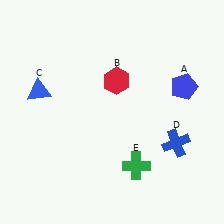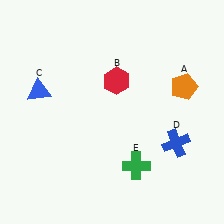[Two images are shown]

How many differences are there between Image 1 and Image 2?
There is 1 difference between the two images.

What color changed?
The pentagon (A) changed from blue in Image 1 to orange in Image 2.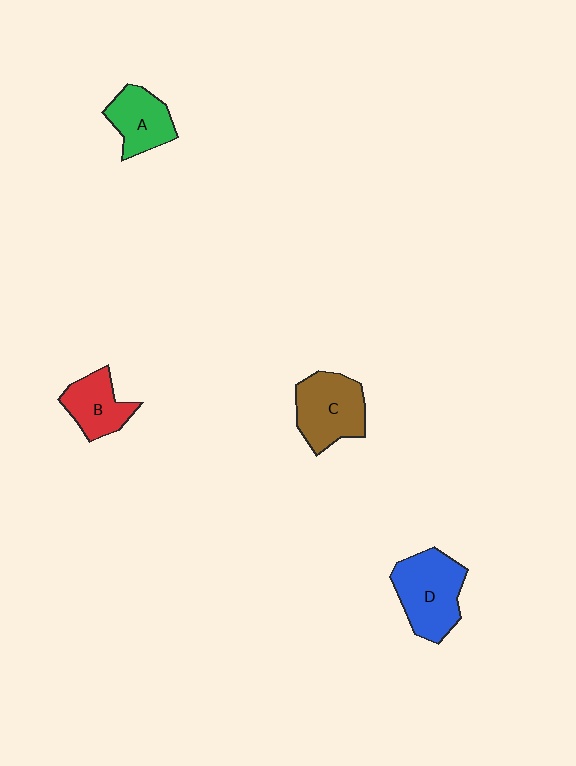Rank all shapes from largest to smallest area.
From largest to smallest: D (blue), C (brown), A (green), B (red).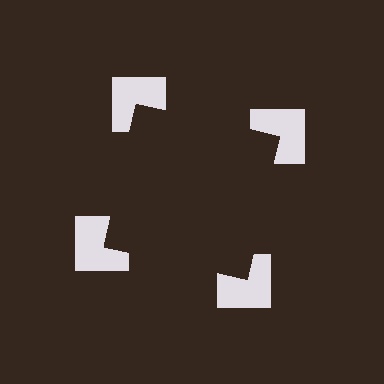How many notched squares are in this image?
There are 4 — one at each vertex of the illusory square.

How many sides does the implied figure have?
4 sides.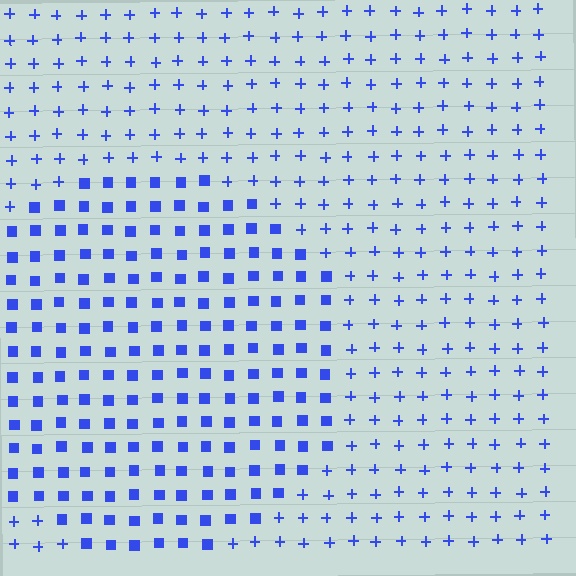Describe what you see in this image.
The image is filled with small blue elements arranged in a uniform grid. A circle-shaped region contains squares, while the surrounding area contains plus signs. The boundary is defined purely by the change in element shape.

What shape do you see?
I see a circle.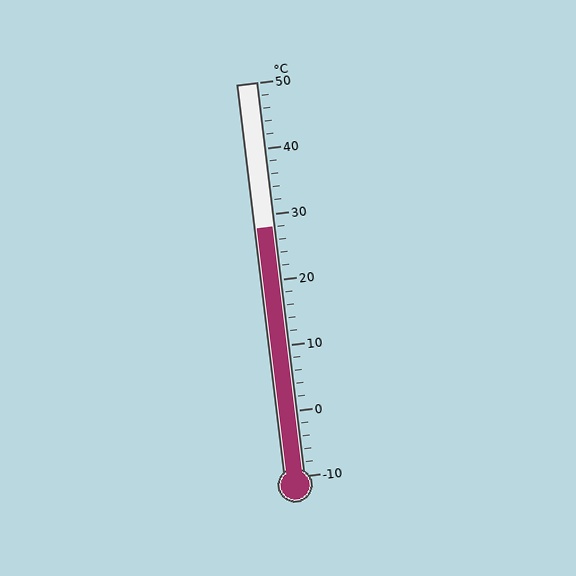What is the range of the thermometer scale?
The thermometer scale ranges from -10°C to 50°C.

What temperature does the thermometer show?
The thermometer shows approximately 28°C.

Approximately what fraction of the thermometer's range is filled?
The thermometer is filled to approximately 65% of its range.